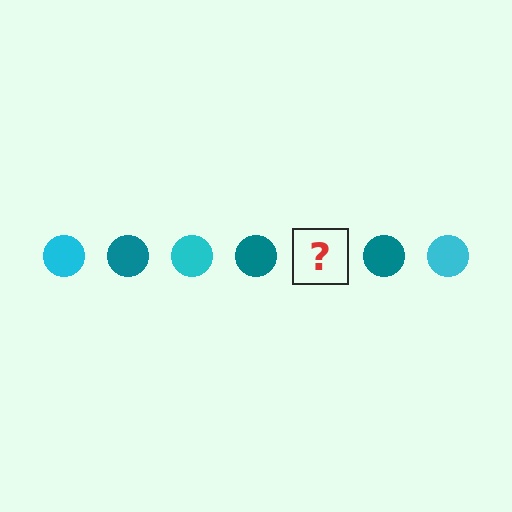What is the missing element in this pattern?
The missing element is a cyan circle.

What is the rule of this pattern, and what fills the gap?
The rule is that the pattern cycles through cyan, teal circles. The gap should be filled with a cyan circle.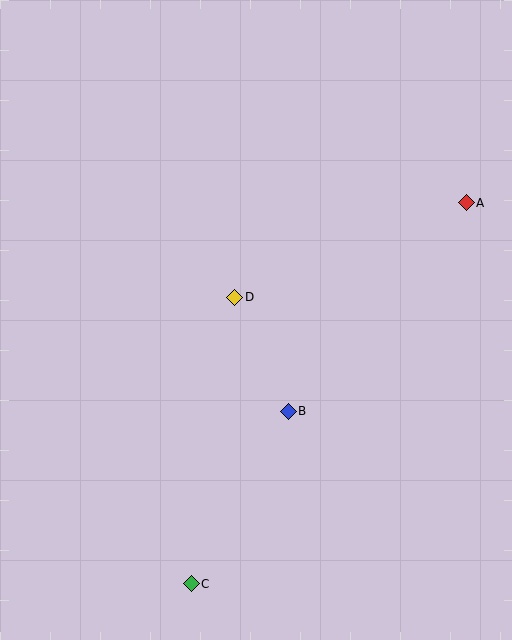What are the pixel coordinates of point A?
Point A is at (466, 202).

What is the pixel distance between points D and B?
The distance between D and B is 126 pixels.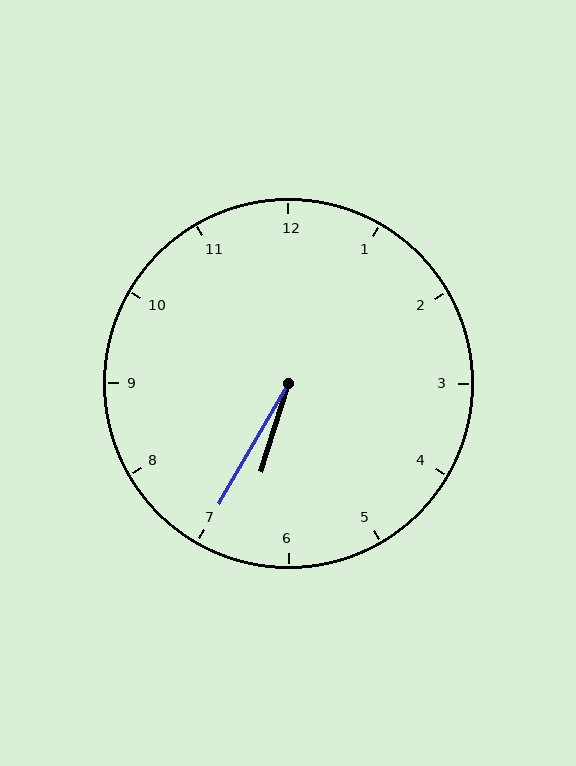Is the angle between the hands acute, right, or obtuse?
It is acute.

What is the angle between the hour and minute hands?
Approximately 12 degrees.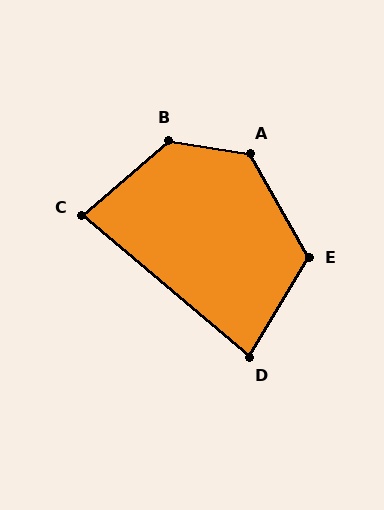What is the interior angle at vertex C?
Approximately 81 degrees (acute).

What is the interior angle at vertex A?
Approximately 129 degrees (obtuse).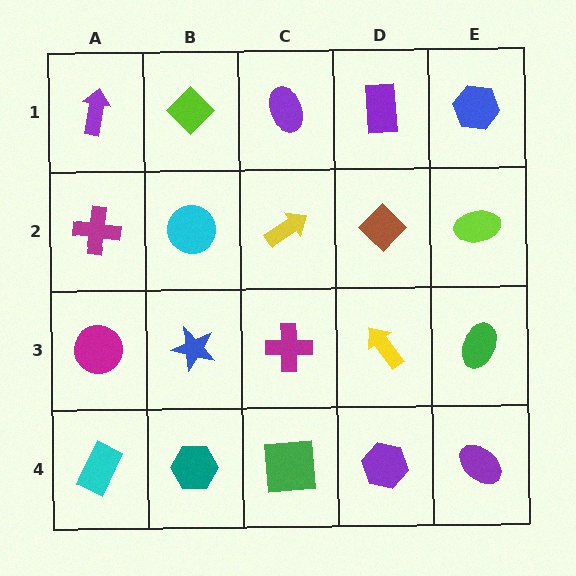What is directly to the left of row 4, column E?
A purple hexagon.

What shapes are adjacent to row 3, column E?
A lime ellipse (row 2, column E), a purple ellipse (row 4, column E), a yellow arrow (row 3, column D).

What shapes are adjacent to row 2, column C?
A purple ellipse (row 1, column C), a magenta cross (row 3, column C), a cyan circle (row 2, column B), a brown diamond (row 2, column D).